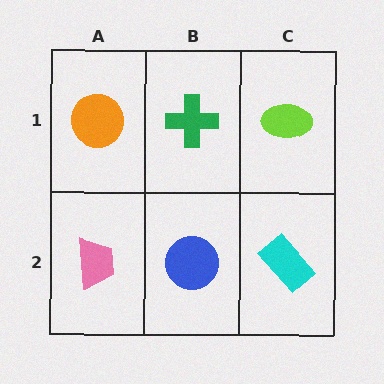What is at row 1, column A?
An orange circle.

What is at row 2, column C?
A cyan rectangle.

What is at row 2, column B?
A blue circle.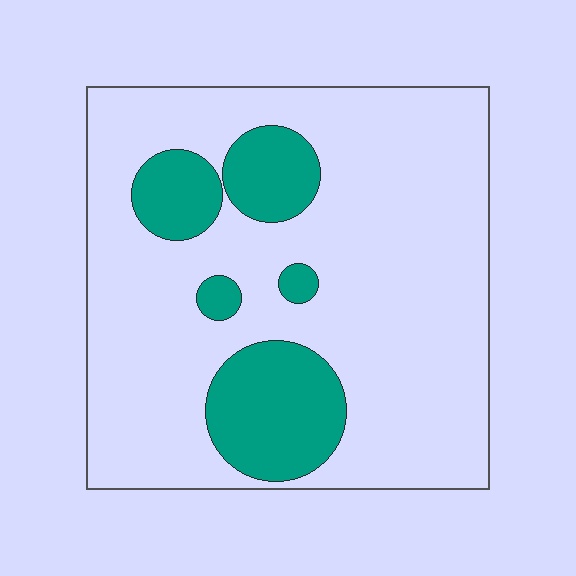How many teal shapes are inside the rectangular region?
5.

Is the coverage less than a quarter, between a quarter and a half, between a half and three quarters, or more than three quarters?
Less than a quarter.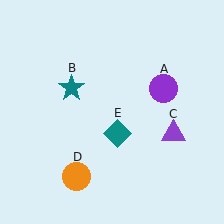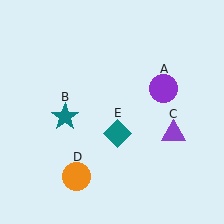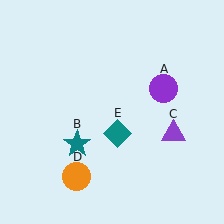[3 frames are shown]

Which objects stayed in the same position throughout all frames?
Purple circle (object A) and purple triangle (object C) and orange circle (object D) and teal diamond (object E) remained stationary.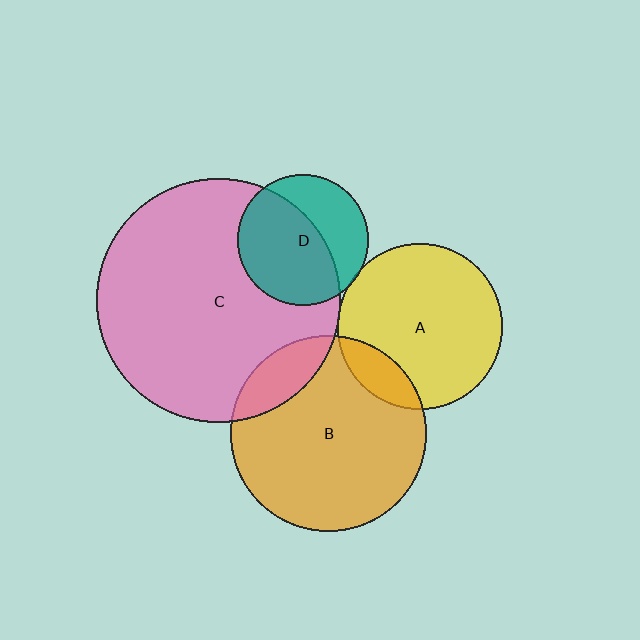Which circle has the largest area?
Circle C (pink).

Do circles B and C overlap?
Yes.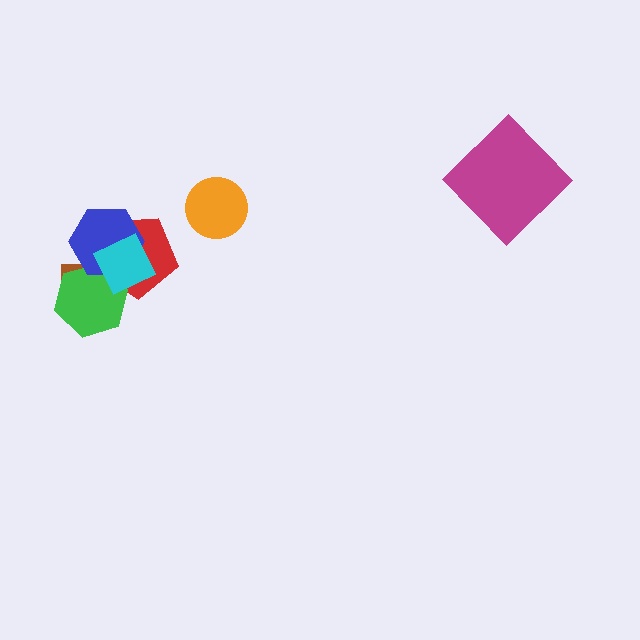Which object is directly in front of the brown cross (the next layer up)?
The red pentagon is directly in front of the brown cross.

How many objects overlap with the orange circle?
0 objects overlap with the orange circle.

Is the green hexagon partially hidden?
Yes, it is partially covered by another shape.